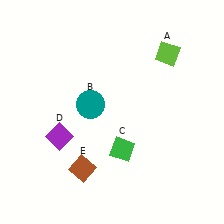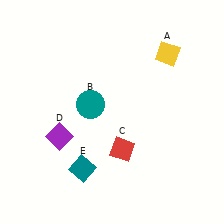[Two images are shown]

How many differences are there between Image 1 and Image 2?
There are 3 differences between the two images.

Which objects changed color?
A changed from lime to yellow. C changed from green to red. E changed from brown to teal.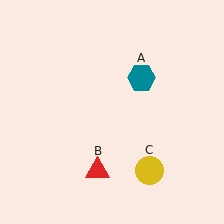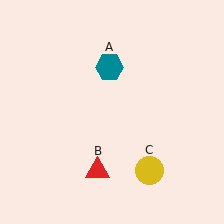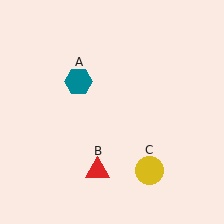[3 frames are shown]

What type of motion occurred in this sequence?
The teal hexagon (object A) rotated counterclockwise around the center of the scene.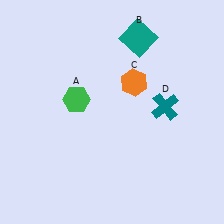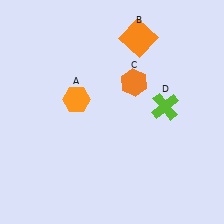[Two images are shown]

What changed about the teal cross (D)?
In Image 1, D is teal. In Image 2, it changed to lime.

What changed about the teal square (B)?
In Image 1, B is teal. In Image 2, it changed to orange.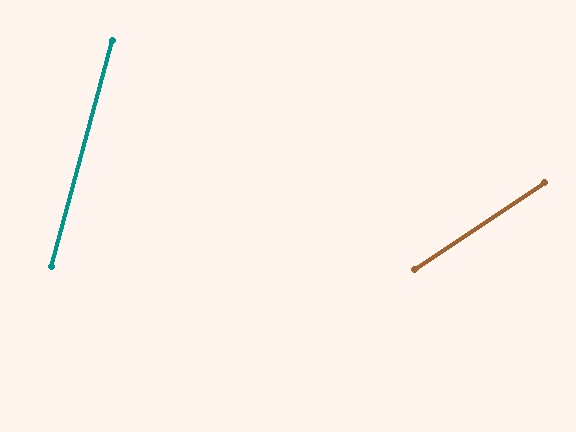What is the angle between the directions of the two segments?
Approximately 41 degrees.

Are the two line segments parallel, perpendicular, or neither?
Neither parallel nor perpendicular — they differ by about 41°.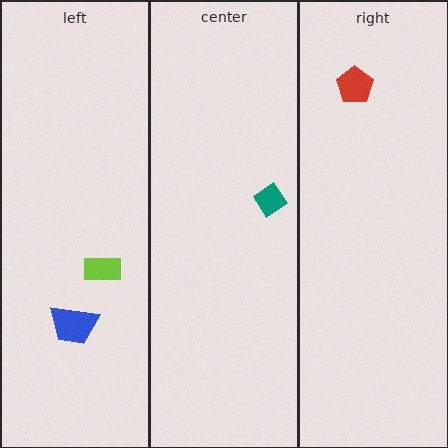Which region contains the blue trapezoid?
The left region.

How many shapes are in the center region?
1.